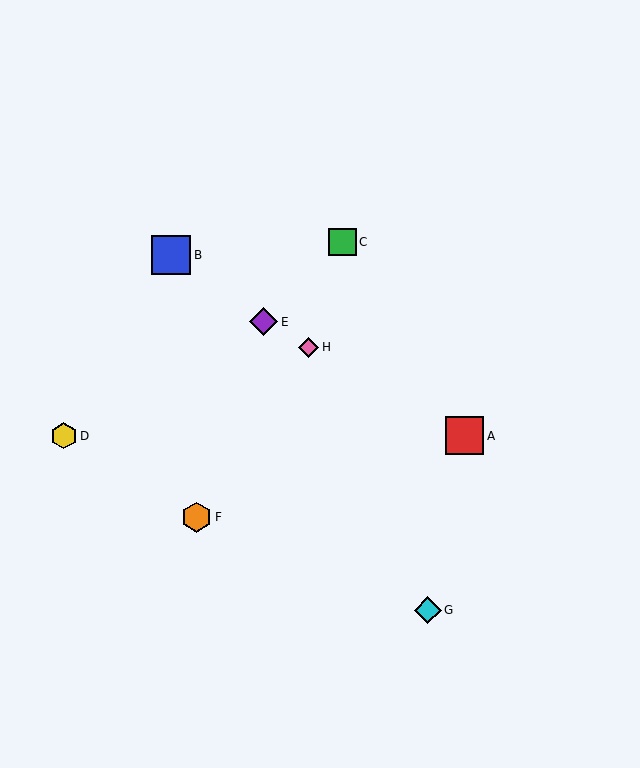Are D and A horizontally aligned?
Yes, both are at y≈436.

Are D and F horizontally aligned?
No, D is at y≈436 and F is at y≈517.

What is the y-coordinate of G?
Object G is at y≈610.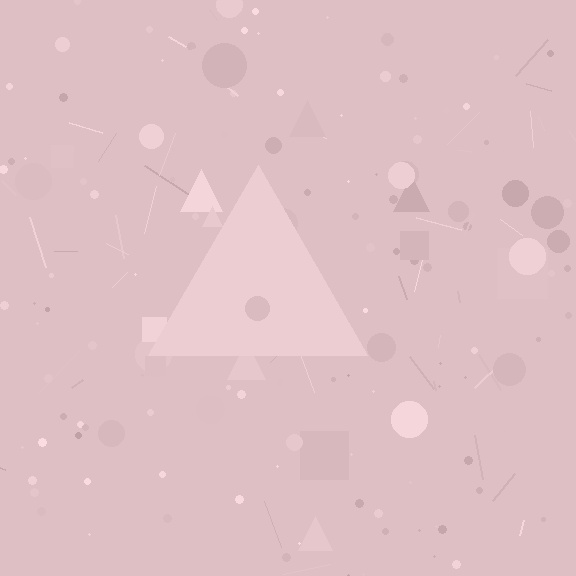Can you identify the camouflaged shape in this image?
The camouflaged shape is a triangle.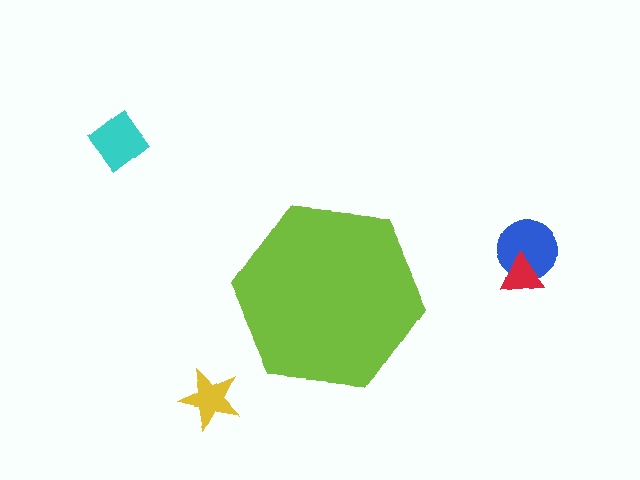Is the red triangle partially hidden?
No, the red triangle is fully visible.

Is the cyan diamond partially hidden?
No, the cyan diamond is fully visible.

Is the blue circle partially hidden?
No, the blue circle is fully visible.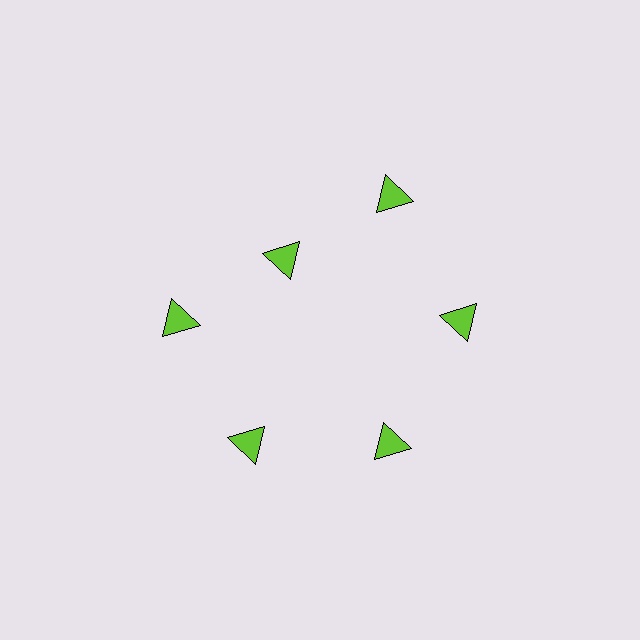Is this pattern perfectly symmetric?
No. The 6 lime triangles are arranged in a ring, but one element near the 11 o'clock position is pulled inward toward the center, breaking the 6-fold rotational symmetry.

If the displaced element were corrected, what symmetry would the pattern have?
It would have 6-fold rotational symmetry — the pattern would map onto itself every 60 degrees.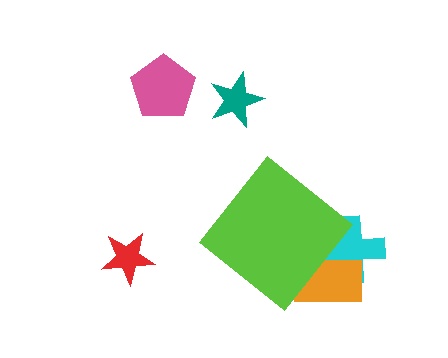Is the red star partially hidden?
No, the red star is fully visible.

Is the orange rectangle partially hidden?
Yes, the orange rectangle is partially hidden behind the lime diamond.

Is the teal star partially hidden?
No, the teal star is fully visible.